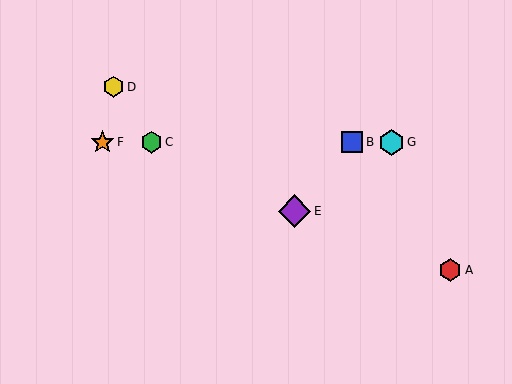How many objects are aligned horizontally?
4 objects (B, C, F, G) are aligned horizontally.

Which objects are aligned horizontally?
Objects B, C, F, G are aligned horizontally.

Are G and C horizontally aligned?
Yes, both are at y≈142.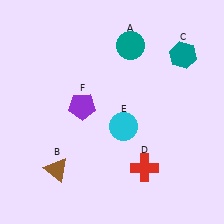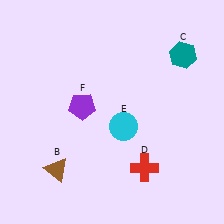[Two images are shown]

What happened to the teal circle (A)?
The teal circle (A) was removed in Image 2. It was in the top-right area of Image 1.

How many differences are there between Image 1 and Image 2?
There is 1 difference between the two images.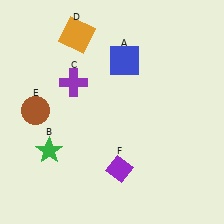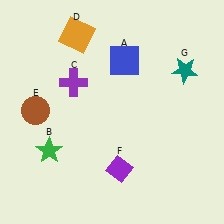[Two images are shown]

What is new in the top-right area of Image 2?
A teal star (G) was added in the top-right area of Image 2.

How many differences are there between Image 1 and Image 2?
There is 1 difference between the two images.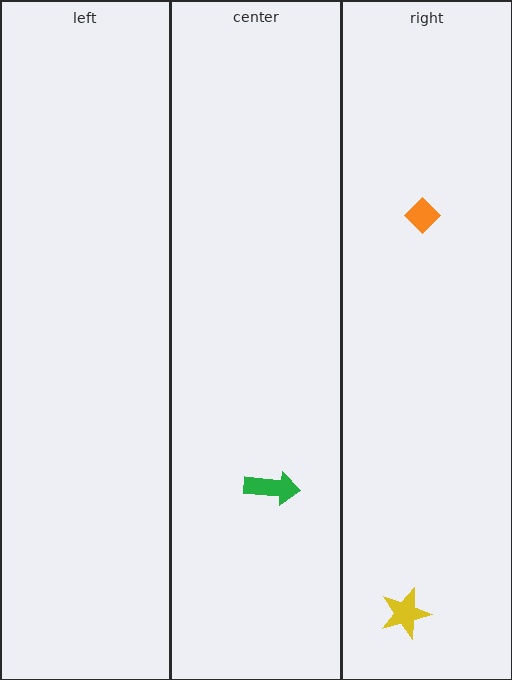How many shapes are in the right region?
2.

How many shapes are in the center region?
1.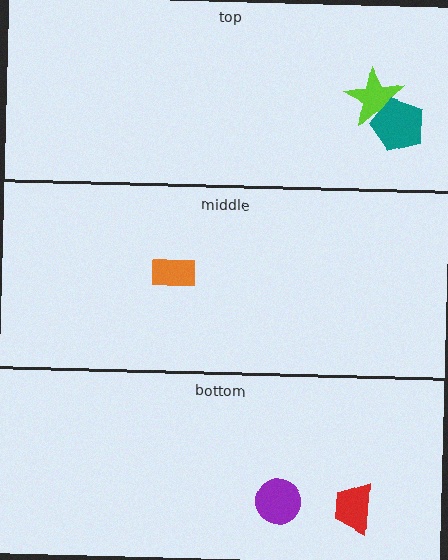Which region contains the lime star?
The top region.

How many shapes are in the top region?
2.